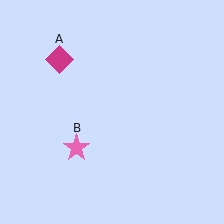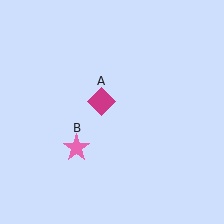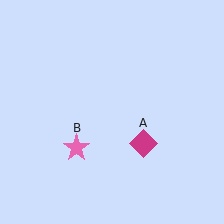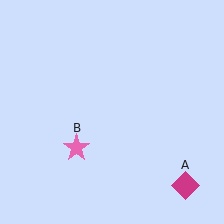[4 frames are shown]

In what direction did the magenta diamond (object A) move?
The magenta diamond (object A) moved down and to the right.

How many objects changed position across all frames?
1 object changed position: magenta diamond (object A).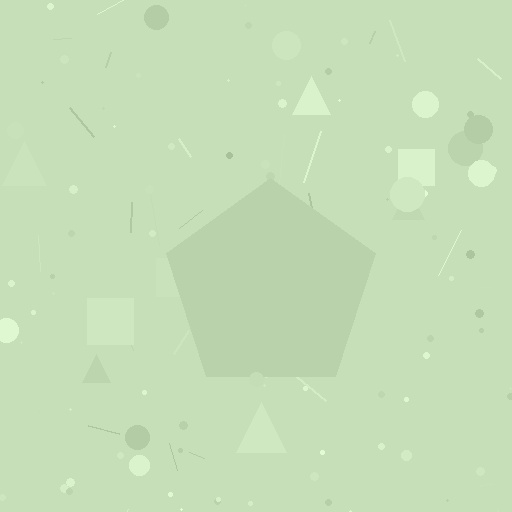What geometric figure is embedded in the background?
A pentagon is embedded in the background.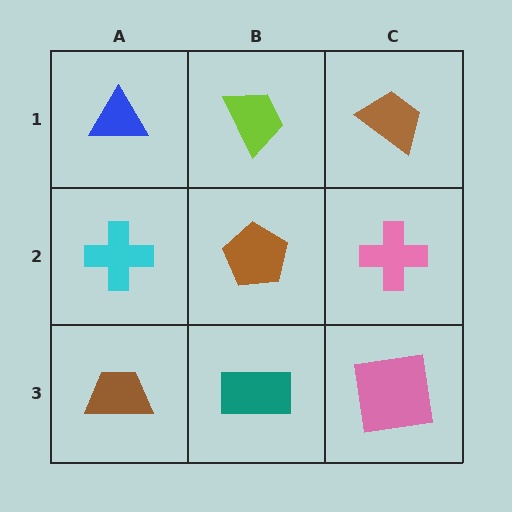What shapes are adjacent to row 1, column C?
A pink cross (row 2, column C), a lime trapezoid (row 1, column B).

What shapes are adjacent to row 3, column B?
A brown pentagon (row 2, column B), a brown trapezoid (row 3, column A), a pink square (row 3, column C).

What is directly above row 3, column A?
A cyan cross.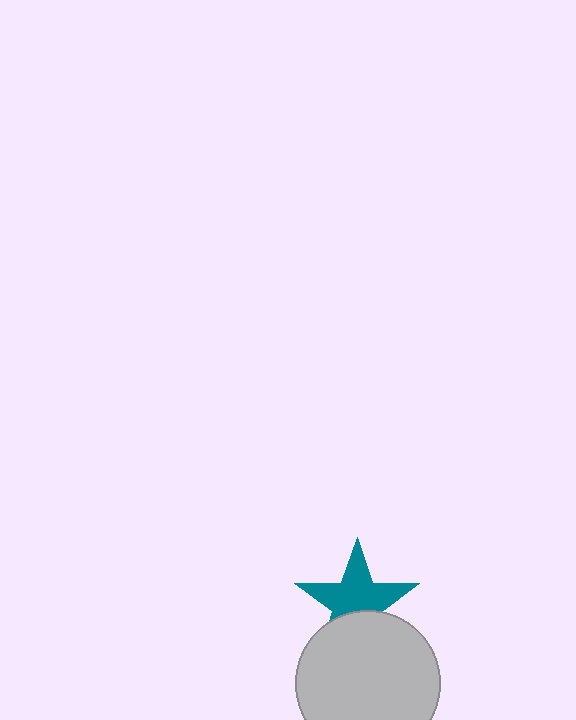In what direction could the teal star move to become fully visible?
The teal star could move up. That would shift it out from behind the light gray circle entirely.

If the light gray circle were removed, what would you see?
You would see the complete teal star.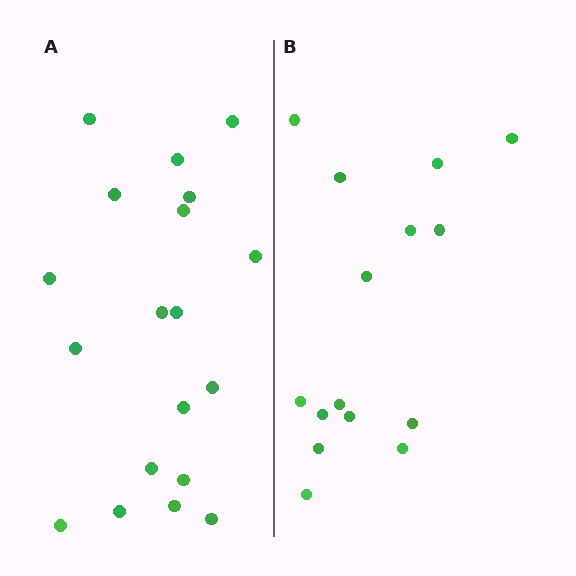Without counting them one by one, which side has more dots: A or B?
Region A (the left region) has more dots.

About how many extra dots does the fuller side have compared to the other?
Region A has about 4 more dots than region B.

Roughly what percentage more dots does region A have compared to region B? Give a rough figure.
About 25% more.